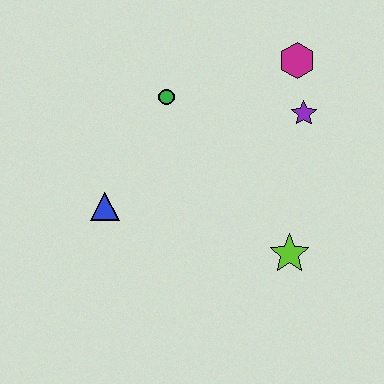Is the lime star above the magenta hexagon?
No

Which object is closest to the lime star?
The purple star is closest to the lime star.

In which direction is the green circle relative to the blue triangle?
The green circle is above the blue triangle.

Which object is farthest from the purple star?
The blue triangle is farthest from the purple star.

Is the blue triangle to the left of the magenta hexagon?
Yes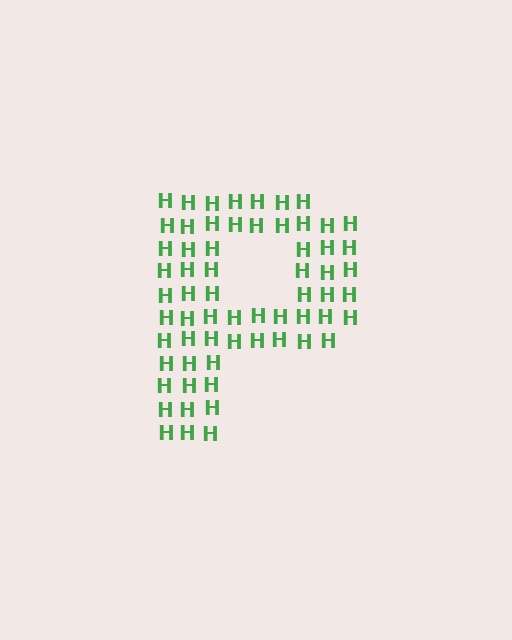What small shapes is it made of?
It is made of small letter H's.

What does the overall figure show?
The overall figure shows the letter P.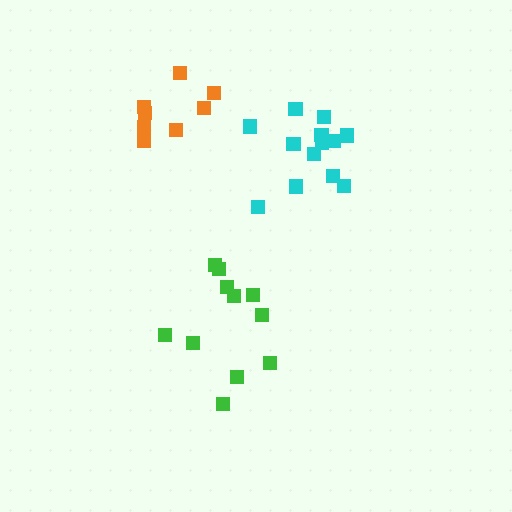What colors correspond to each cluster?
The clusters are colored: green, cyan, orange.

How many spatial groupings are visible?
There are 3 spatial groupings.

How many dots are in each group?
Group 1: 11 dots, Group 2: 13 dots, Group 3: 8 dots (32 total).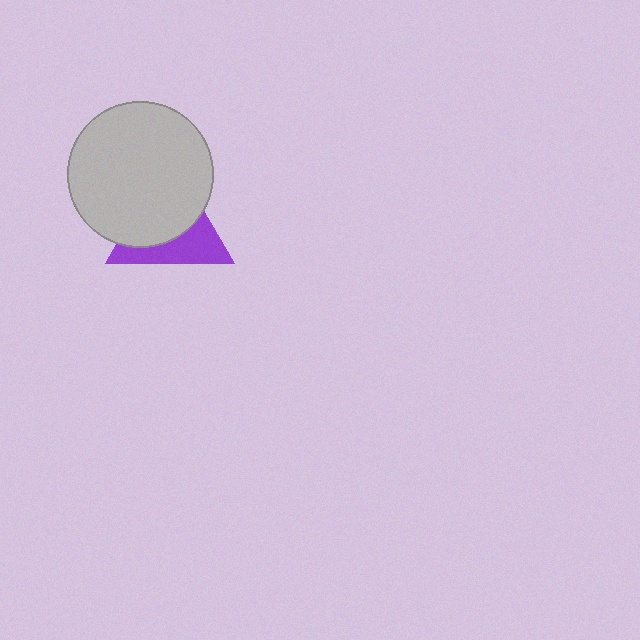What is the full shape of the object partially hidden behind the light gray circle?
The partially hidden object is a purple triangle.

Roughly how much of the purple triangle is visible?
A small part of it is visible (roughly 41%).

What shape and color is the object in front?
The object in front is a light gray circle.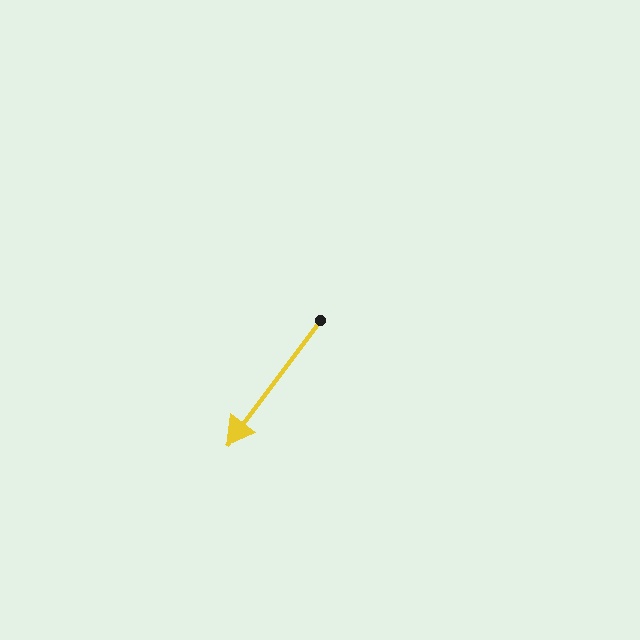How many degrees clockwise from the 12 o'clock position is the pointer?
Approximately 217 degrees.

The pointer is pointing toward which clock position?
Roughly 7 o'clock.